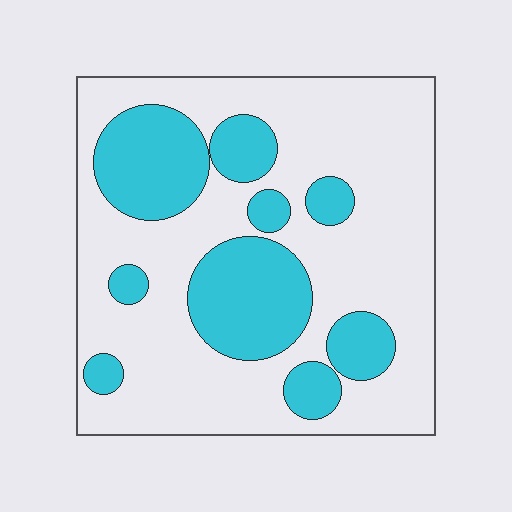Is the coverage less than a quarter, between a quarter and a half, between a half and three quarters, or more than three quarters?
Between a quarter and a half.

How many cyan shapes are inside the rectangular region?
9.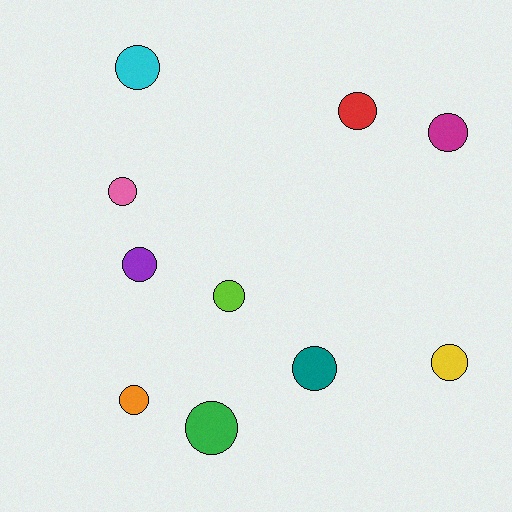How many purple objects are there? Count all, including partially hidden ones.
There is 1 purple object.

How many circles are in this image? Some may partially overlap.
There are 10 circles.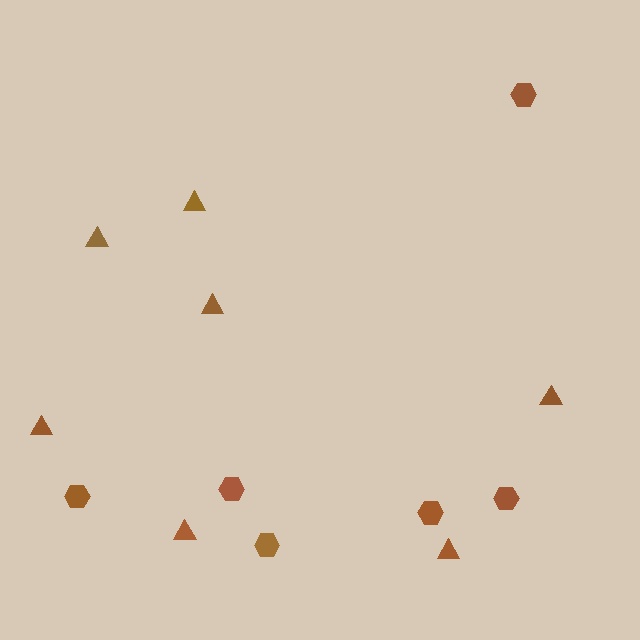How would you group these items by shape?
There are 2 groups: one group of hexagons (6) and one group of triangles (7).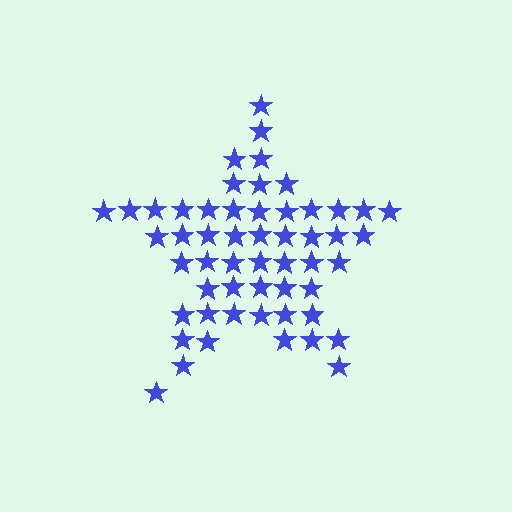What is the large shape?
The large shape is a star.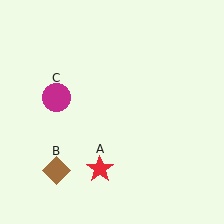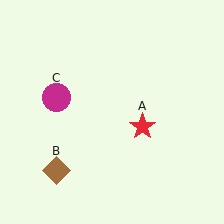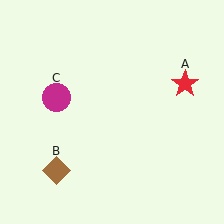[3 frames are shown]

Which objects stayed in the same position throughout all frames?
Brown diamond (object B) and magenta circle (object C) remained stationary.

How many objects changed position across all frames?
1 object changed position: red star (object A).